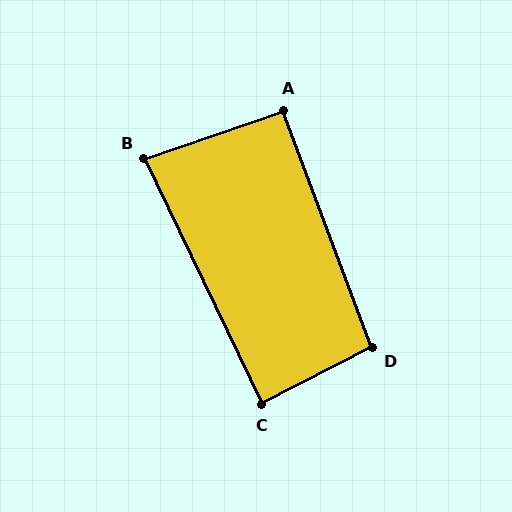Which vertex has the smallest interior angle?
B, at approximately 84 degrees.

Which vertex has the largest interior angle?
D, at approximately 96 degrees.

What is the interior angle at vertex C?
Approximately 89 degrees (approximately right).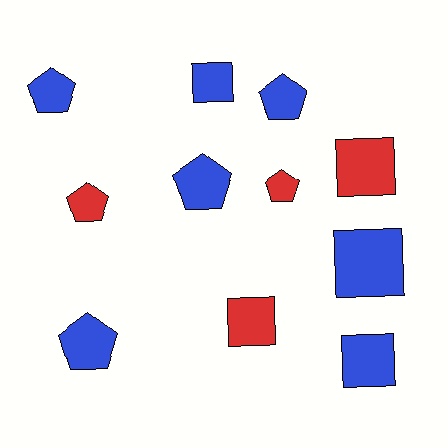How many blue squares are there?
There are 3 blue squares.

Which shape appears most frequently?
Pentagon, with 6 objects.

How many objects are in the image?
There are 11 objects.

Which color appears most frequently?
Blue, with 7 objects.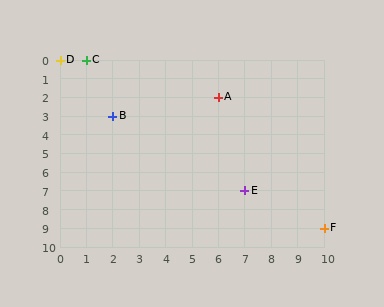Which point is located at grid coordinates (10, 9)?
Point F is at (10, 9).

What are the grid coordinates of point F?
Point F is at grid coordinates (10, 9).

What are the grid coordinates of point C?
Point C is at grid coordinates (1, 0).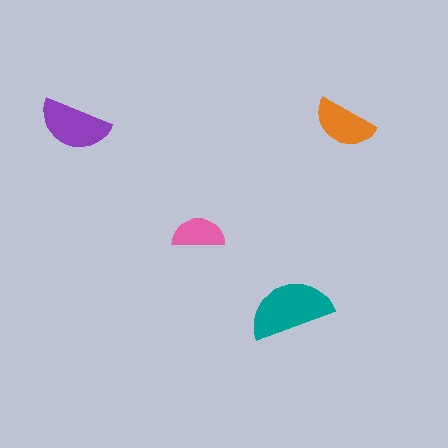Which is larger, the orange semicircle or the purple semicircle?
The purple one.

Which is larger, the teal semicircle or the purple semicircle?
The teal one.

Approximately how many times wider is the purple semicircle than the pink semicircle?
About 1.5 times wider.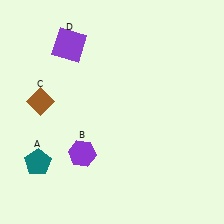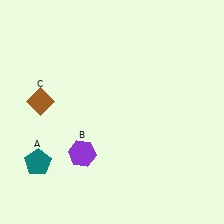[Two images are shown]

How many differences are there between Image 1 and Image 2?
There is 1 difference between the two images.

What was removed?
The purple square (D) was removed in Image 2.